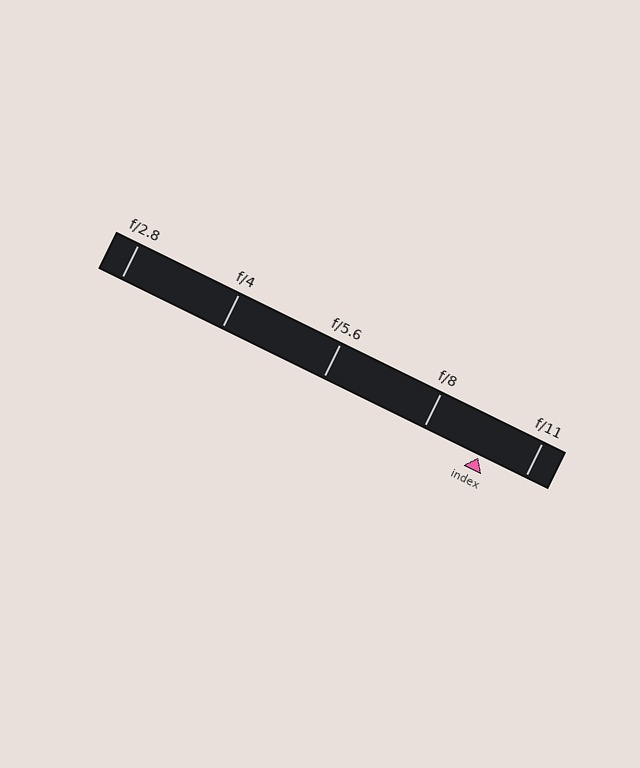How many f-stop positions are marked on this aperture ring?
There are 5 f-stop positions marked.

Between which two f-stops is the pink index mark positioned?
The index mark is between f/8 and f/11.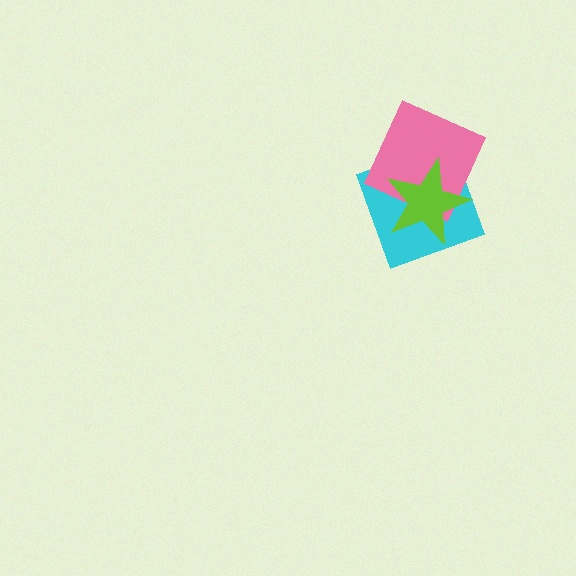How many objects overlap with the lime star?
2 objects overlap with the lime star.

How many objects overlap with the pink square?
2 objects overlap with the pink square.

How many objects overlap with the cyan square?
2 objects overlap with the cyan square.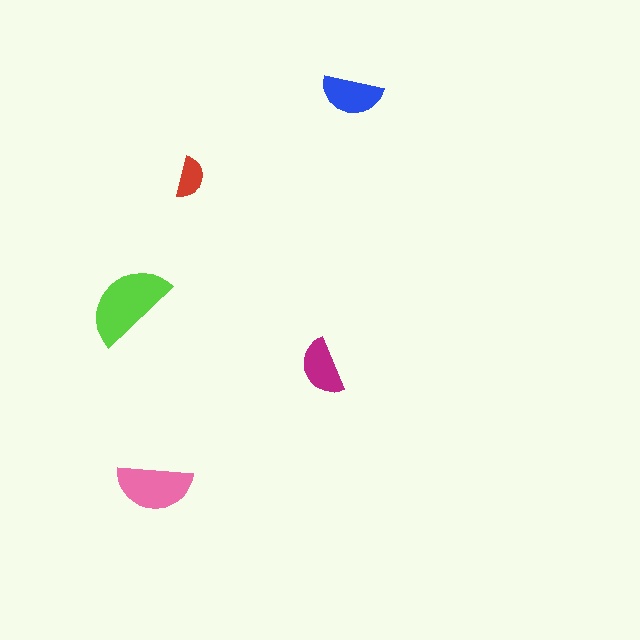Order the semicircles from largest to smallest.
the lime one, the pink one, the blue one, the magenta one, the red one.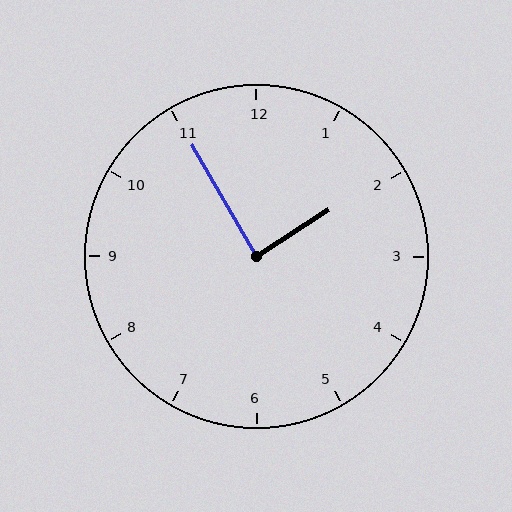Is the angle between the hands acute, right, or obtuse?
It is right.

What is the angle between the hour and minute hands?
Approximately 88 degrees.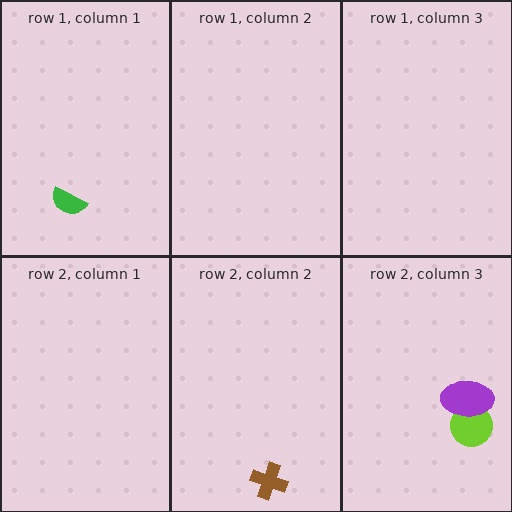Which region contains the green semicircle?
The row 1, column 1 region.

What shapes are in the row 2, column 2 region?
The brown cross.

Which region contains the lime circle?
The row 2, column 3 region.